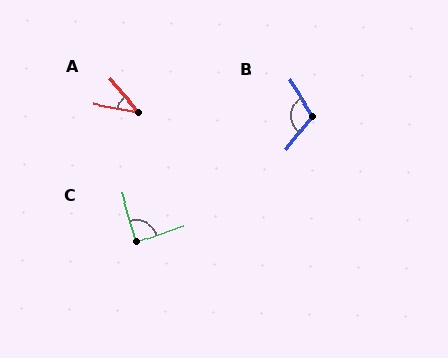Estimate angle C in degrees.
Approximately 87 degrees.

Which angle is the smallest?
A, at approximately 39 degrees.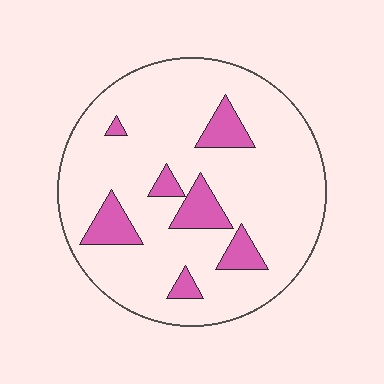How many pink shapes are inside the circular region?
7.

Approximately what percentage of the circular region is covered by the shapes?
Approximately 15%.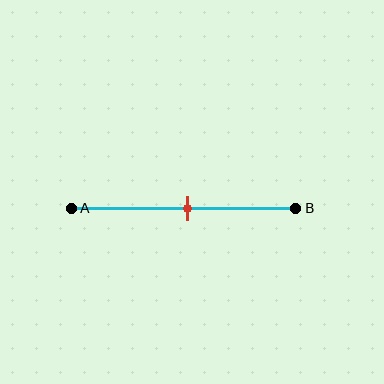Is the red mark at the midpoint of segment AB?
Yes, the mark is approximately at the midpoint.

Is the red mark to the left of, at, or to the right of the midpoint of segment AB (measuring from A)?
The red mark is approximately at the midpoint of segment AB.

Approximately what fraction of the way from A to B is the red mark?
The red mark is approximately 50% of the way from A to B.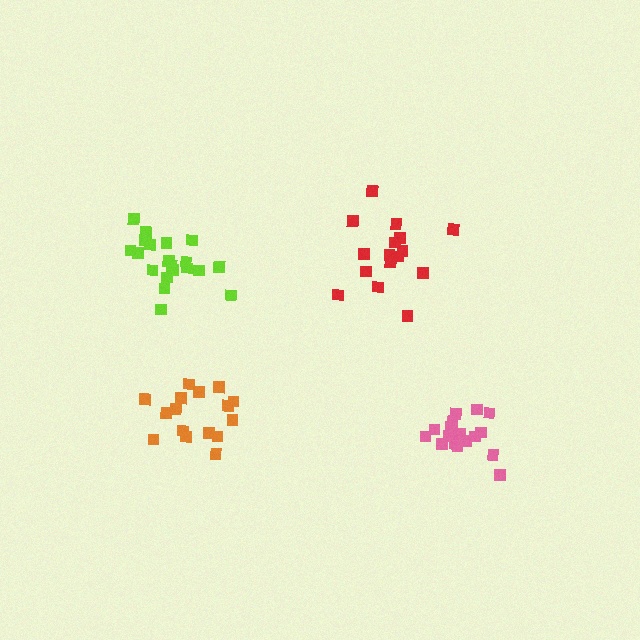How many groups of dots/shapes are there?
There are 4 groups.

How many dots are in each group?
Group 1: 18 dots, Group 2: 16 dots, Group 3: 16 dots, Group 4: 20 dots (70 total).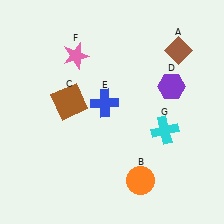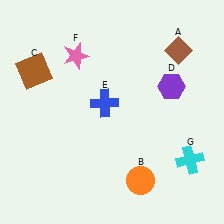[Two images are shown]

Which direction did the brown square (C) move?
The brown square (C) moved left.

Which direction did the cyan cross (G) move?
The cyan cross (G) moved down.